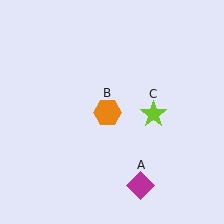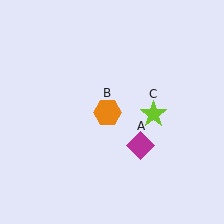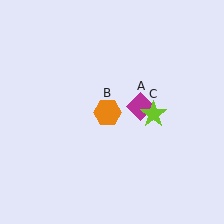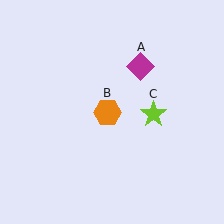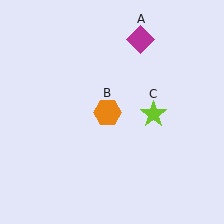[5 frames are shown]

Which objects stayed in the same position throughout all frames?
Orange hexagon (object B) and lime star (object C) remained stationary.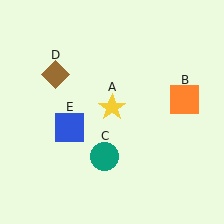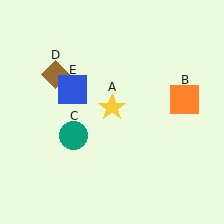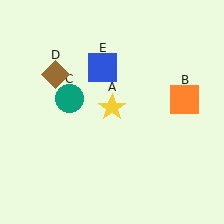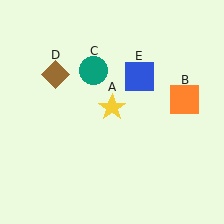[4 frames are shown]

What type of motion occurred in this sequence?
The teal circle (object C), blue square (object E) rotated clockwise around the center of the scene.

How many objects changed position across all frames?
2 objects changed position: teal circle (object C), blue square (object E).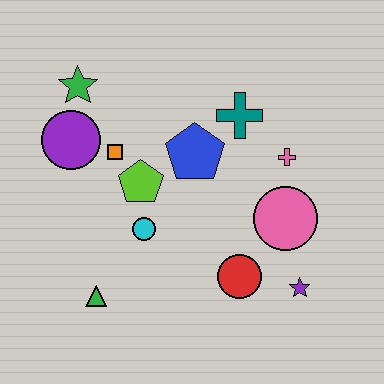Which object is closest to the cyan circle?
The lime pentagon is closest to the cyan circle.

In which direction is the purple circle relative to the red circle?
The purple circle is to the left of the red circle.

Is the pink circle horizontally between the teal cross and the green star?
No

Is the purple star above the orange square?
No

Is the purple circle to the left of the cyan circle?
Yes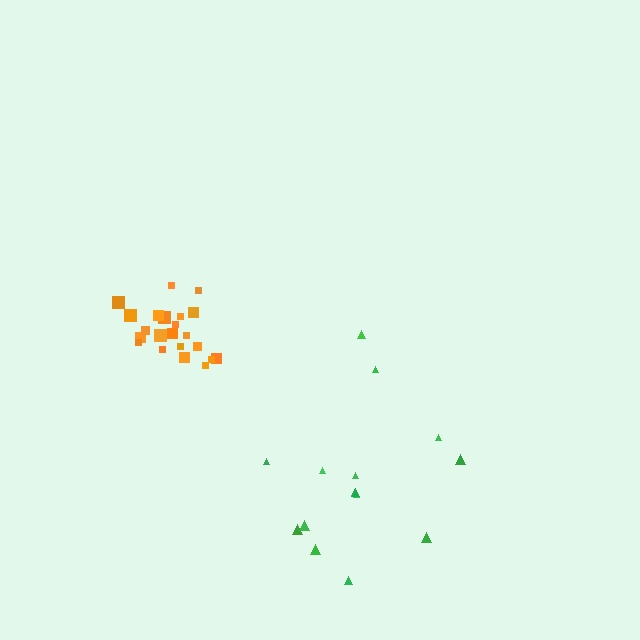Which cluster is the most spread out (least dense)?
Green.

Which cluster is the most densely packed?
Orange.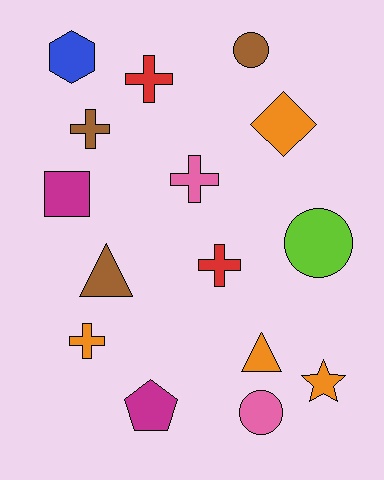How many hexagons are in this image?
There is 1 hexagon.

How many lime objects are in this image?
There is 1 lime object.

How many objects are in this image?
There are 15 objects.